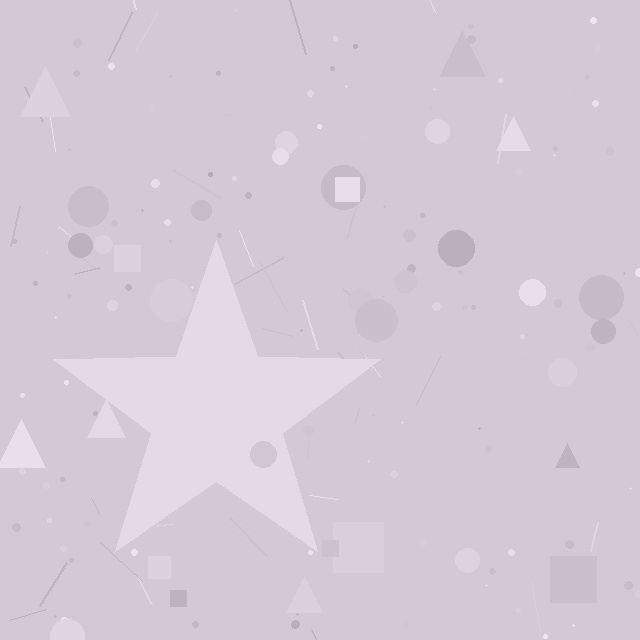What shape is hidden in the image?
A star is hidden in the image.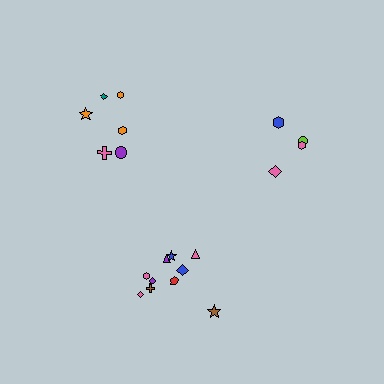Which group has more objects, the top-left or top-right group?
The top-left group.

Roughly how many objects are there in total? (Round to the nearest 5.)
Roughly 20 objects in total.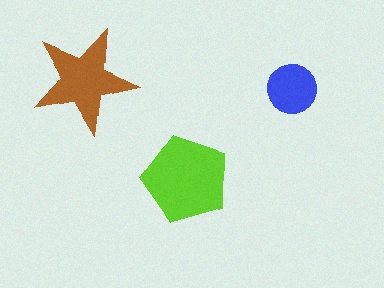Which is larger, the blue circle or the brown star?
The brown star.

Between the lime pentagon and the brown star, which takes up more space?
The lime pentagon.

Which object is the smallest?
The blue circle.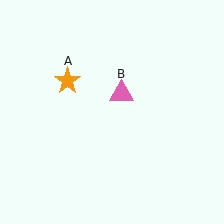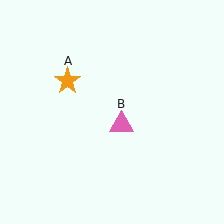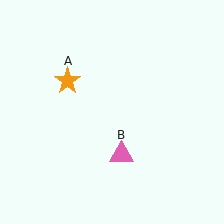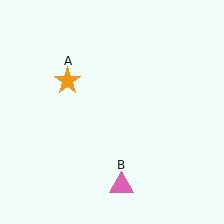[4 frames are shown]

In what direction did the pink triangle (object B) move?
The pink triangle (object B) moved down.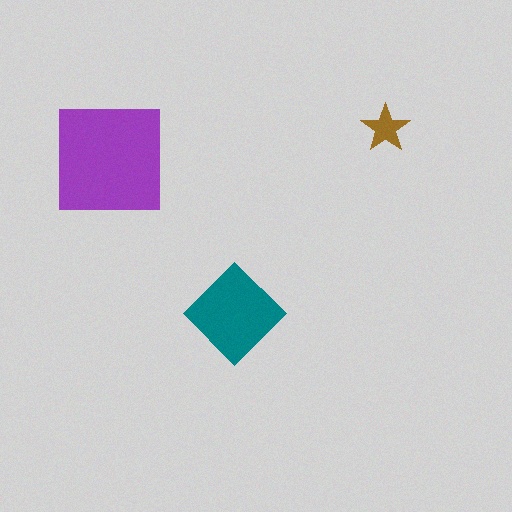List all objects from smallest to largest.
The brown star, the teal diamond, the purple square.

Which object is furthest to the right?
The brown star is rightmost.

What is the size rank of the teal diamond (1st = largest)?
2nd.